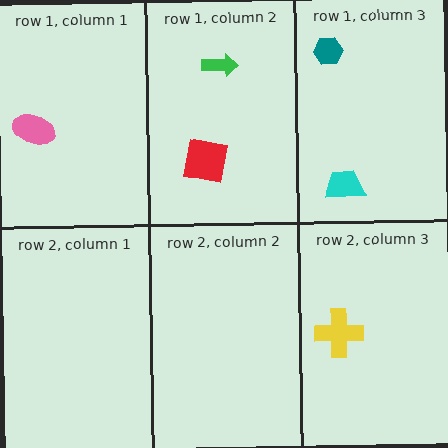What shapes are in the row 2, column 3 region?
The yellow cross.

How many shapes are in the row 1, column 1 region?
1.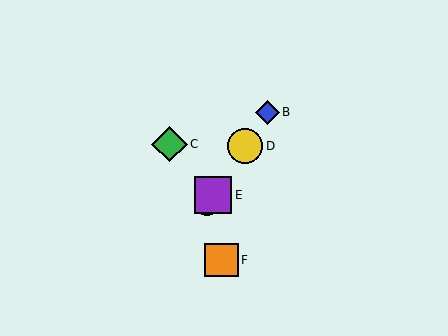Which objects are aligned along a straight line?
Objects A, B, D, E are aligned along a straight line.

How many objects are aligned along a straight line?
4 objects (A, B, D, E) are aligned along a straight line.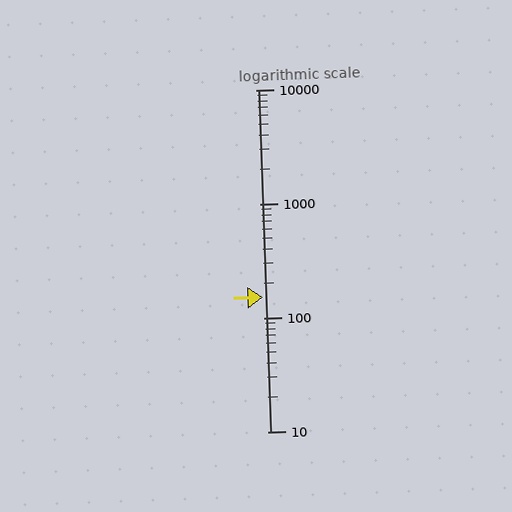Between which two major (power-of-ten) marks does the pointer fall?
The pointer is between 100 and 1000.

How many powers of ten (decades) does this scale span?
The scale spans 3 decades, from 10 to 10000.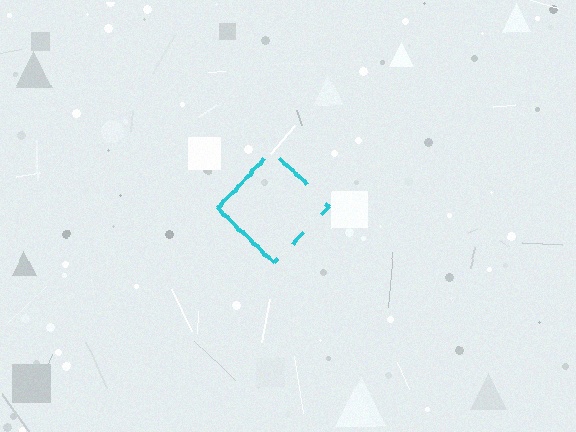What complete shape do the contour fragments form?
The contour fragments form a diamond.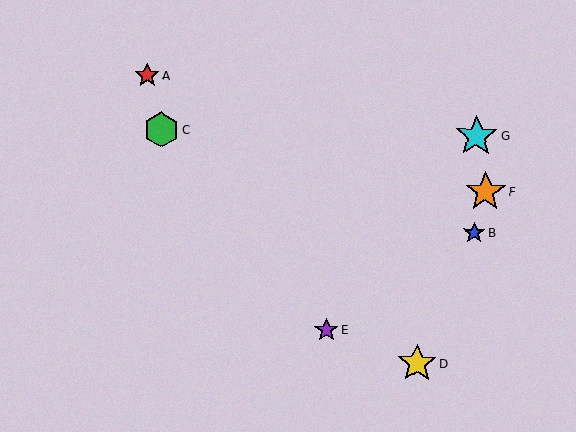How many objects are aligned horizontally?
2 objects (C, G) are aligned horizontally.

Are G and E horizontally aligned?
No, G is at y≈136 and E is at y≈330.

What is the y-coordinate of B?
Object B is at y≈233.